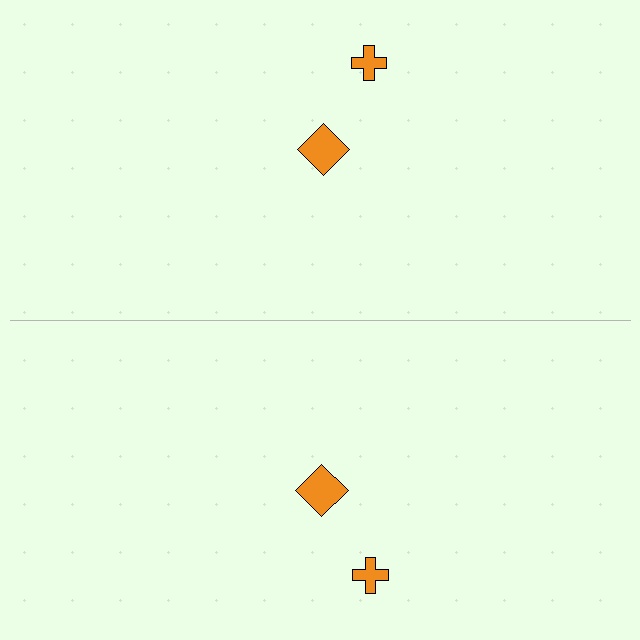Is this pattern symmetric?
Yes, this pattern has bilateral (reflection) symmetry.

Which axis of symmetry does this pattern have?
The pattern has a horizontal axis of symmetry running through the center of the image.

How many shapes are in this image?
There are 4 shapes in this image.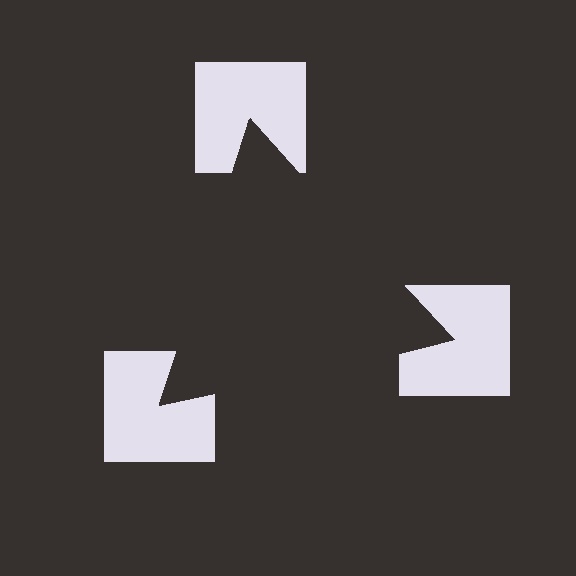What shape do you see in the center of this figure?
An illusory triangle — its edges are inferred from the aligned wedge cuts in the notched squares, not physically drawn.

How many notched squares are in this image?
There are 3 — one at each vertex of the illusory triangle.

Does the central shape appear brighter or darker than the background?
It typically appears slightly darker than the background, even though no actual brightness change is drawn.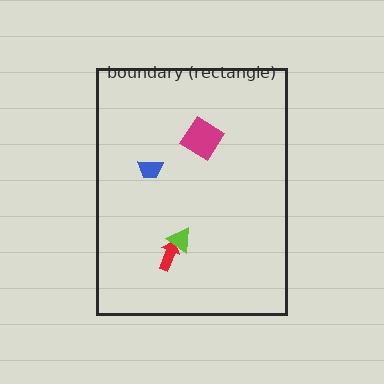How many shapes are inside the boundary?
4 inside, 0 outside.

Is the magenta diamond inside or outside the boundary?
Inside.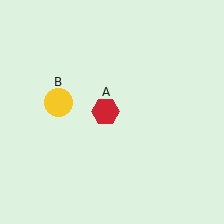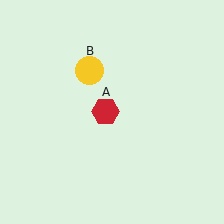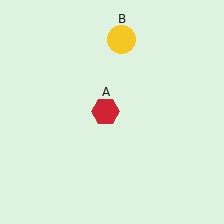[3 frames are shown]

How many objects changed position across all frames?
1 object changed position: yellow circle (object B).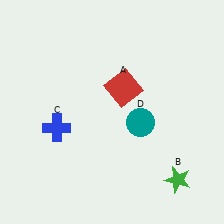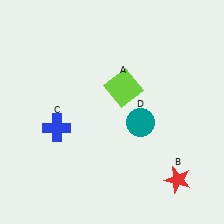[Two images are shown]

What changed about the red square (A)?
In Image 1, A is red. In Image 2, it changed to lime.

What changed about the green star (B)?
In Image 1, B is green. In Image 2, it changed to red.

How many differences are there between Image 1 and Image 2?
There are 2 differences between the two images.